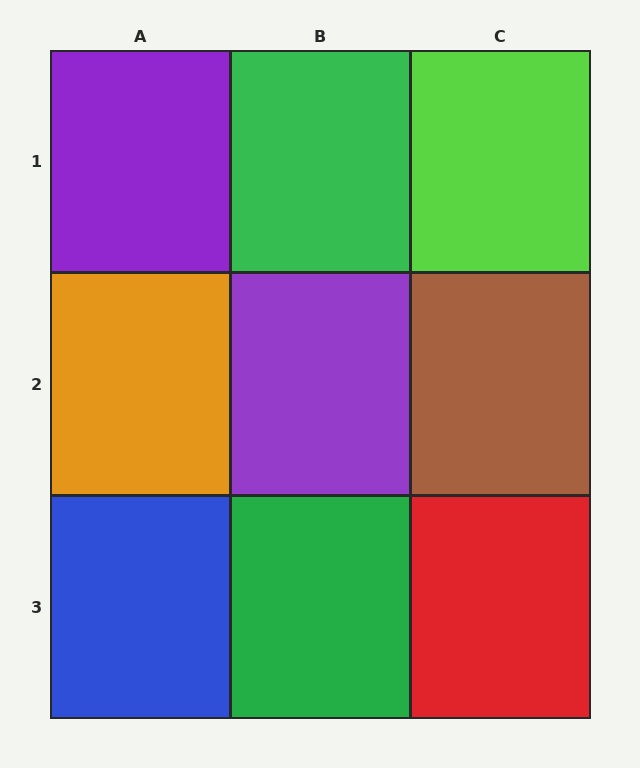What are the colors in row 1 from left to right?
Purple, green, lime.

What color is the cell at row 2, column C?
Brown.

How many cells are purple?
2 cells are purple.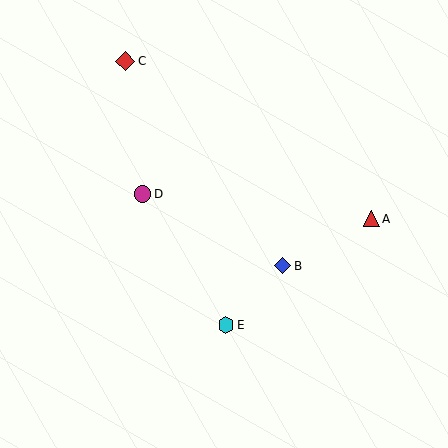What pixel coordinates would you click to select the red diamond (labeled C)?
Click at (125, 61) to select the red diamond C.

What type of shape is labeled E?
Shape E is a cyan hexagon.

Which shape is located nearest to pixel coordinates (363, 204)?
The red triangle (labeled A) at (371, 219) is nearest to that location.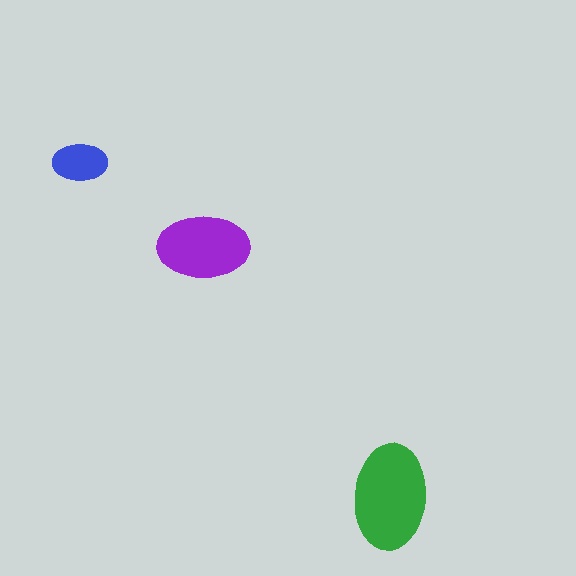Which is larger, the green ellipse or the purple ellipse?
The green one.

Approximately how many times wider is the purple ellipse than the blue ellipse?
About 1.5 times wider.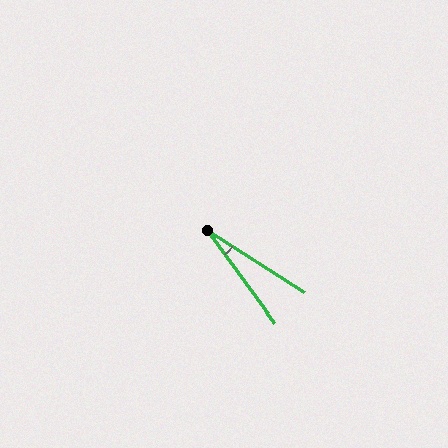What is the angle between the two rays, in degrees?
Approximately 21 degrees.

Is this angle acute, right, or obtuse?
It is acute.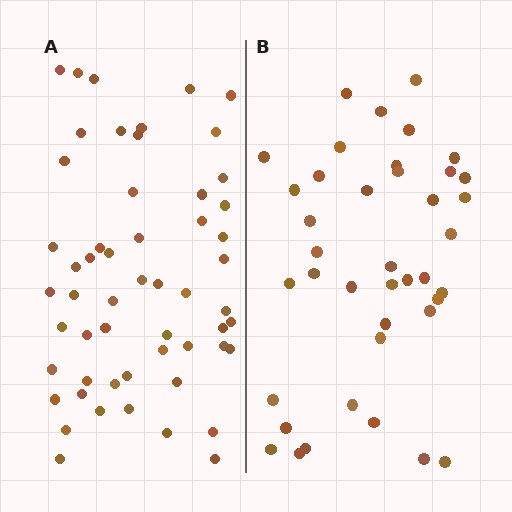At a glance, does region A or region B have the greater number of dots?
Region A (the left region) has more dots.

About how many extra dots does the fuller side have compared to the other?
Region A has approximately 15 more dots than region B.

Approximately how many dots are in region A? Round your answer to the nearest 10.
About 60 dots. (The exact count is 55, which rounds to 60.)